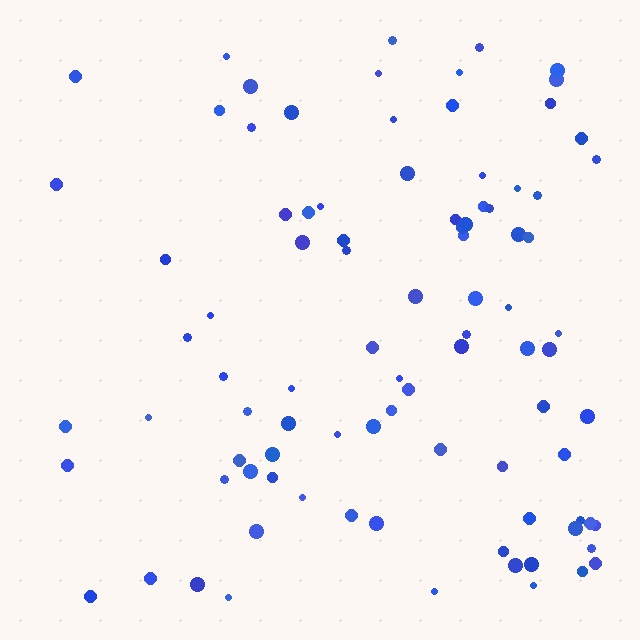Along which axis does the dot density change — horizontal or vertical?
Horizontal.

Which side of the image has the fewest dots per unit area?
The left.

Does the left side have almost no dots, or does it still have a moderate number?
Still a moderate number, just noticeably fewer than the right.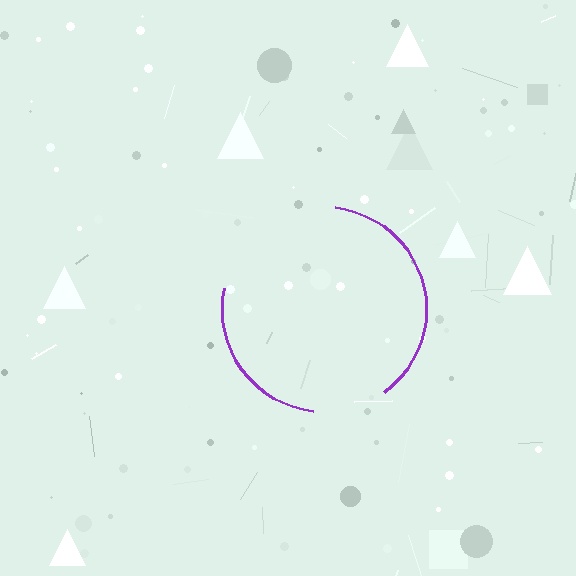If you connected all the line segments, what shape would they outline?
They would outline a circle.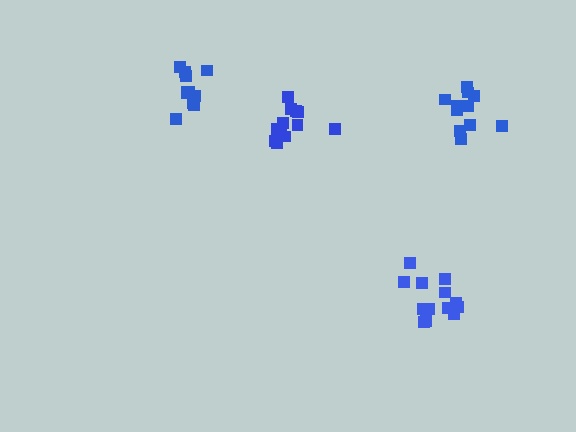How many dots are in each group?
Group 1: 11 dots, Group 2: 11 dots, Group 3: 12 dots, Group 4: 13 dots (47 total).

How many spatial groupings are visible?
There are 4 spatial groupings.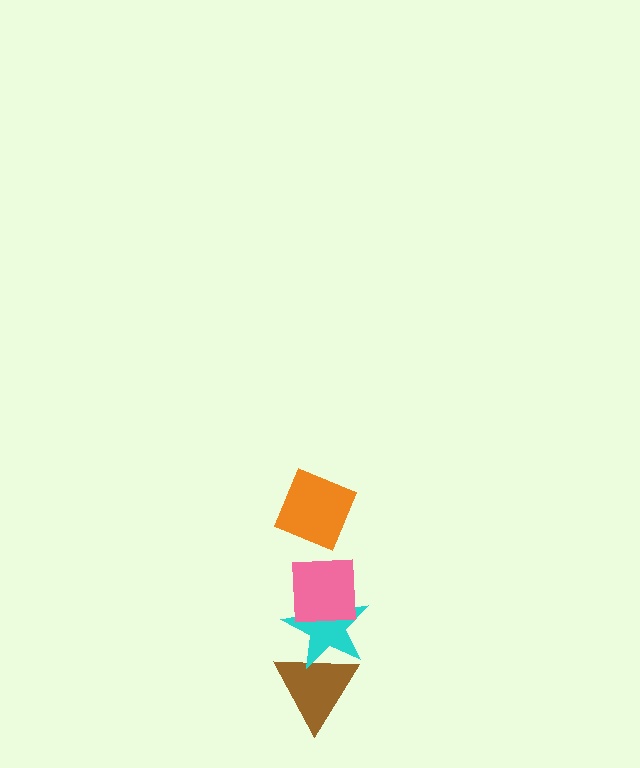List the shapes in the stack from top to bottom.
From top to bottom: the orange diamond, the pink square, the cyan star, the brown triangle.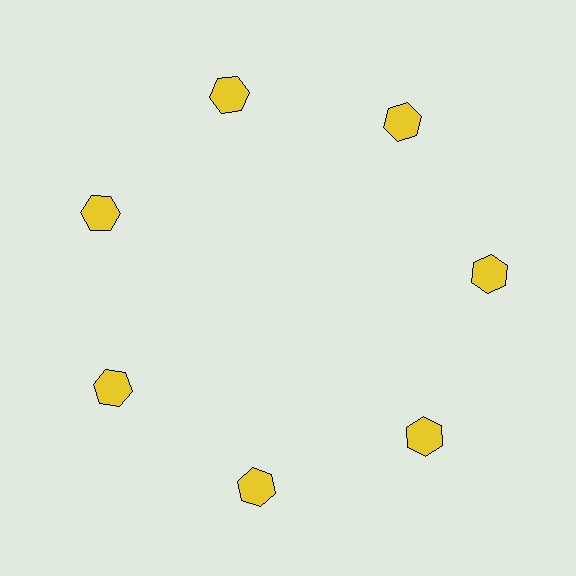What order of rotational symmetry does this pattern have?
This pattern has 7-fold rotational symmetry.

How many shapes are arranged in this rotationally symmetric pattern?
There are 7 shapes, arranged in 7 groups of 1.